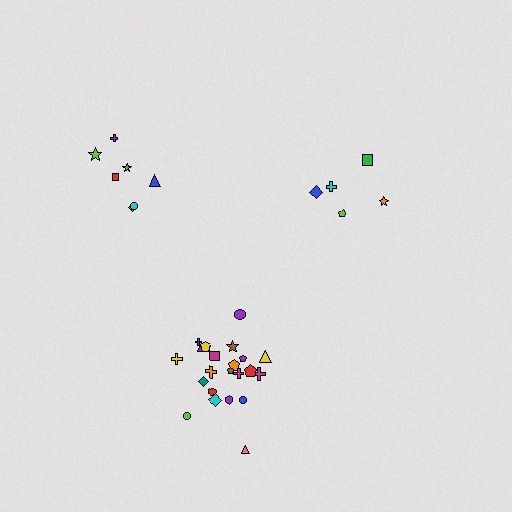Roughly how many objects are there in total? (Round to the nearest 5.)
Roughly 35 objects in total.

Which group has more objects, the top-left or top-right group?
The top-left group.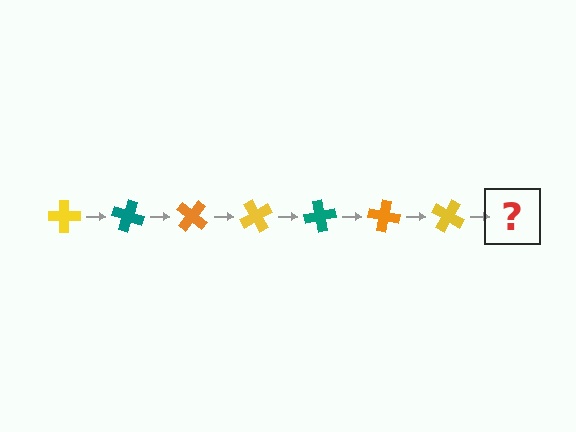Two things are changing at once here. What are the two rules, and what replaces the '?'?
The two rules are that it rotates 20 degrees each step and the color cycles through yellow, teal, and orange. The '?' should be a teal cross, rotated 140 degrees from the start.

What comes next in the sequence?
The next element should be a teal cross, rotated 140 degrees from the start.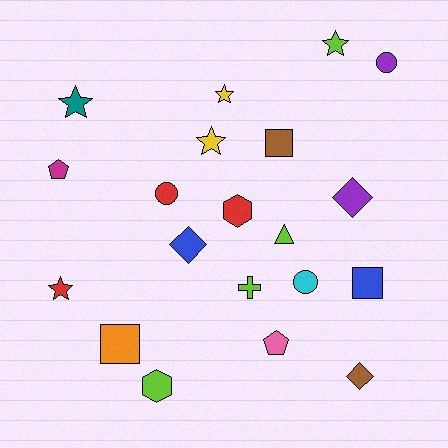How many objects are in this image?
There are 20 objects.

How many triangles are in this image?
There is 1 triangle.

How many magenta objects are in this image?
There is 1 magenta object.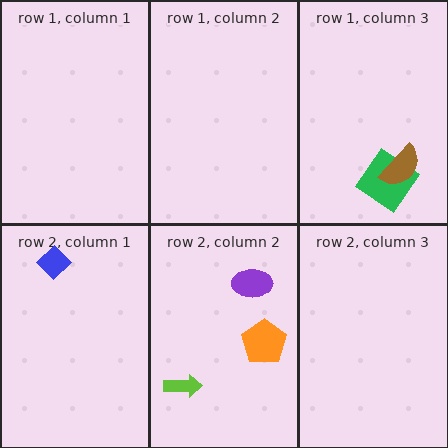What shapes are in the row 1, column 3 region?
The green diamond, the brown semicircle.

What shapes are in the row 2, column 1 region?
The blue diamond.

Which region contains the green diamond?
The row 1, column 3 region.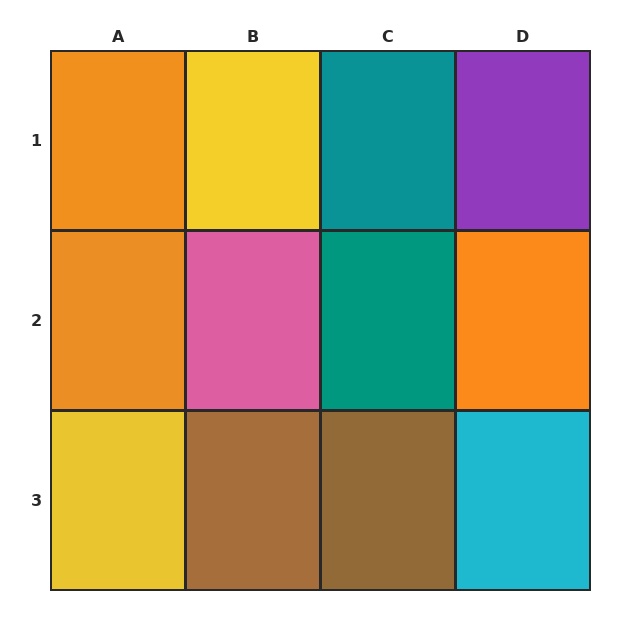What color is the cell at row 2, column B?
Pink.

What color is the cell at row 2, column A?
Orange.